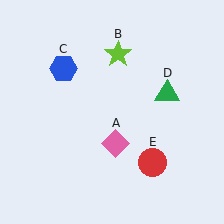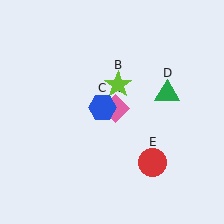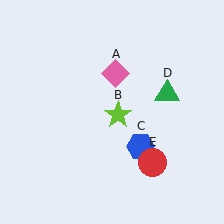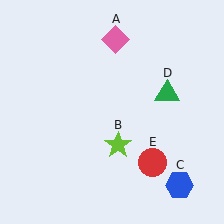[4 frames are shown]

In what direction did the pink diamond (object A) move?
The pink diamond (object A) moved up.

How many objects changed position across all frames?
3 objects changed position: pink diamond (object A), lime star (object B), blue hexagon (object C).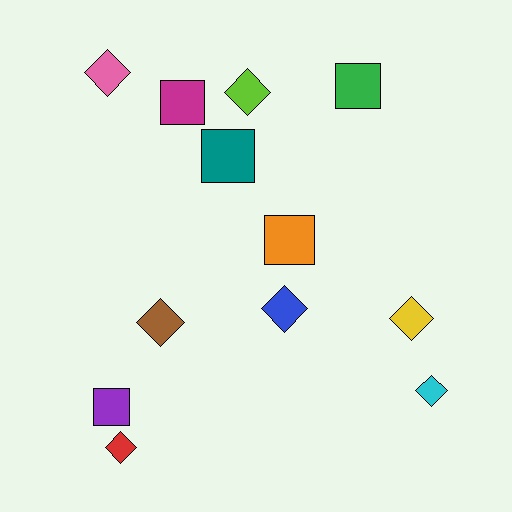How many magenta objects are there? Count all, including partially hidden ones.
There is 1 magenta object.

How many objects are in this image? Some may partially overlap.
There are 12 objects.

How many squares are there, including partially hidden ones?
There are 5 squares.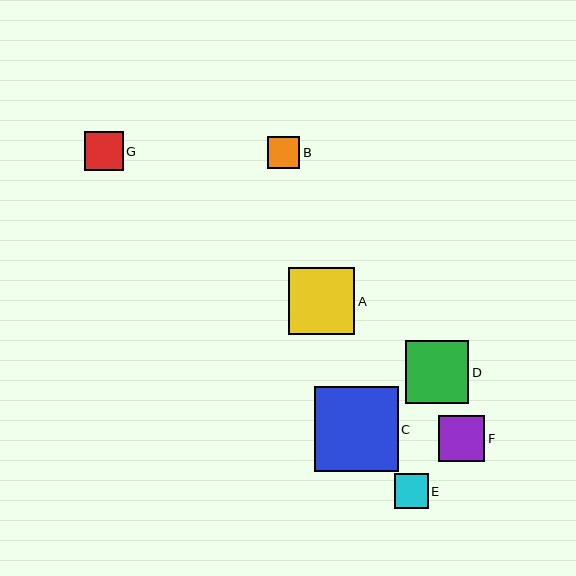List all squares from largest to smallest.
From largest to smallest: C, A, D, F, G, E, B.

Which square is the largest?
Square C is the largest with a size of approximately 84 pixels.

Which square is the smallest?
Square B is the smallest with a size of approximately 32 pixels.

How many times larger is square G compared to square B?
Square G is approximately 1.2 times the size of square B.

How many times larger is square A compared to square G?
Square A is approximately 1.7 times the size of square G.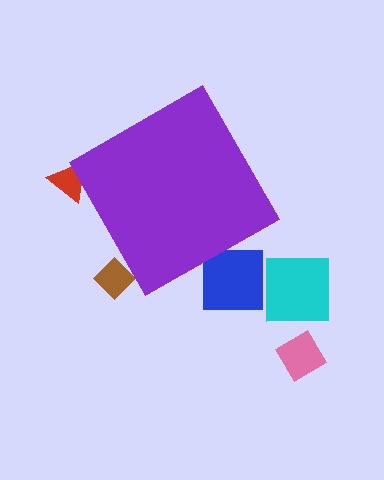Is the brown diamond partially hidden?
Yes, the brown diamond is partially hidden behind the purple diamond.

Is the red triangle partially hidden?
Yes, the red triangle is partially hidden behind the purple diamond.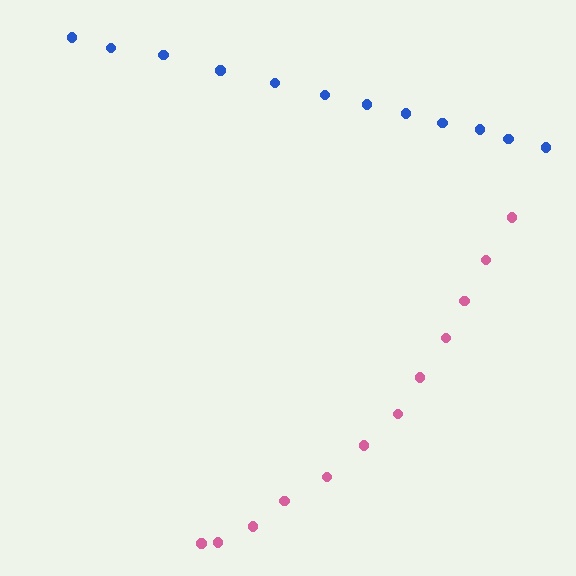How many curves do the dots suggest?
There are 2 distinct paths.